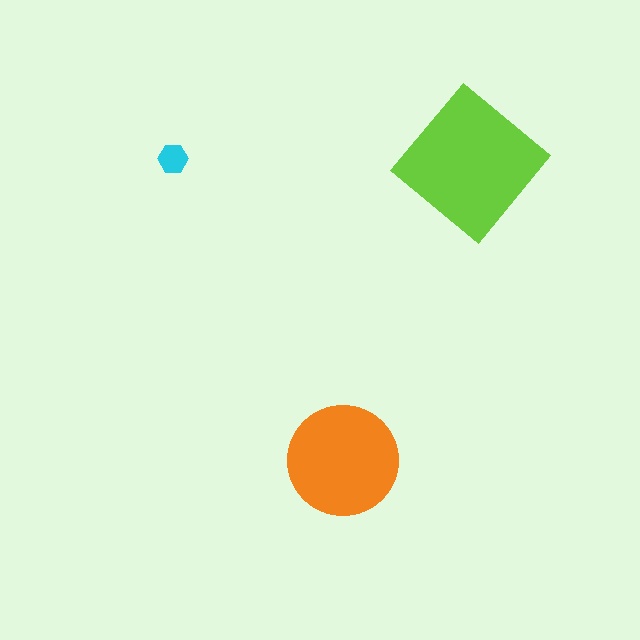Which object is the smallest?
The cyan hexagon.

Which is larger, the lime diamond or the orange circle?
The lime diamond.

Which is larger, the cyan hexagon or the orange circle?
The orange circle.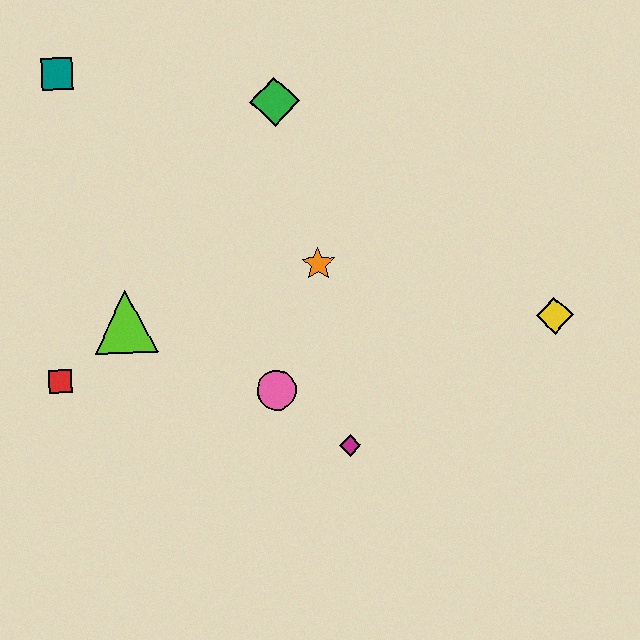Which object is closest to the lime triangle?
The red square is closest to the lime triangle.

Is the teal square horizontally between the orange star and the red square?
Yes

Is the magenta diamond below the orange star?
Yes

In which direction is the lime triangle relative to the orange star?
The lime triangle is to the left of the orange star.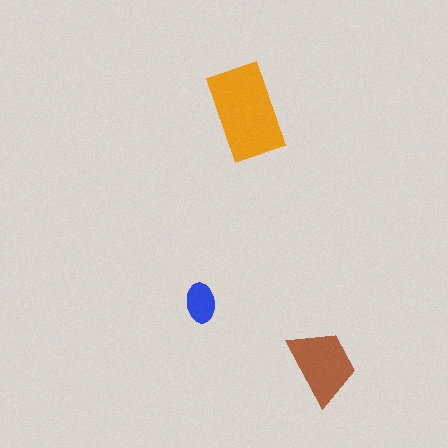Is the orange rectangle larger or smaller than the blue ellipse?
Larger.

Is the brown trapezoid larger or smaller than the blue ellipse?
Larger.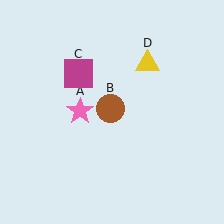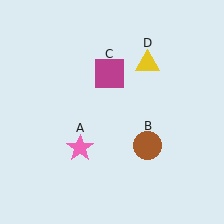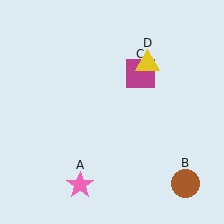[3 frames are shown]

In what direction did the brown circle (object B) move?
The brown circle (object B) moved down and to the right.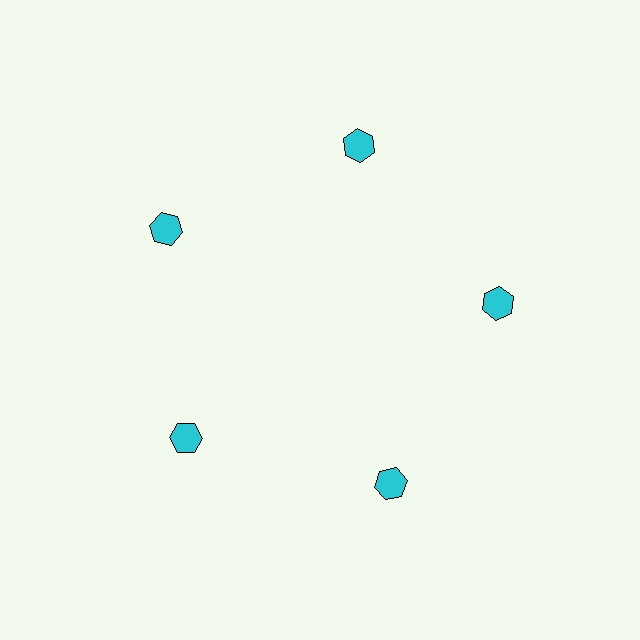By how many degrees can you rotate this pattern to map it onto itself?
The pattern maps onto itself every 72 degrees of rotation.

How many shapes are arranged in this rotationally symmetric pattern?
There are 5 shapes, arranged in 5 groups of 1.